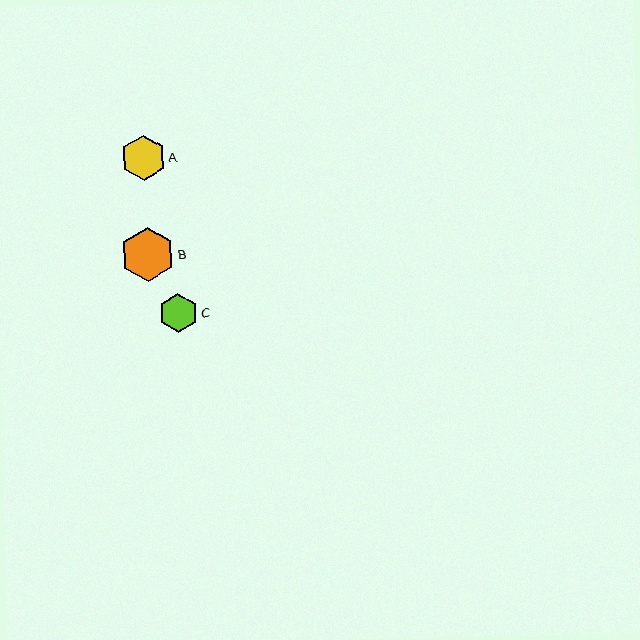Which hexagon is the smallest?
Hexagon C is the smallest with a size of approximately 39 pixels.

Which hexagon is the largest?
Hexagon B is the largest with a size of approximately 54 pixels.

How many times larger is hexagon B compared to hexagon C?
Hexagon B is approximately 1.4 times the size of hexagon C.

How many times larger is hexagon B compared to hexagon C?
Hexagon B is approximately 1.4 times the size of hexagon C.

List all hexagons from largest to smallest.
From largest to smallest: B, A, C.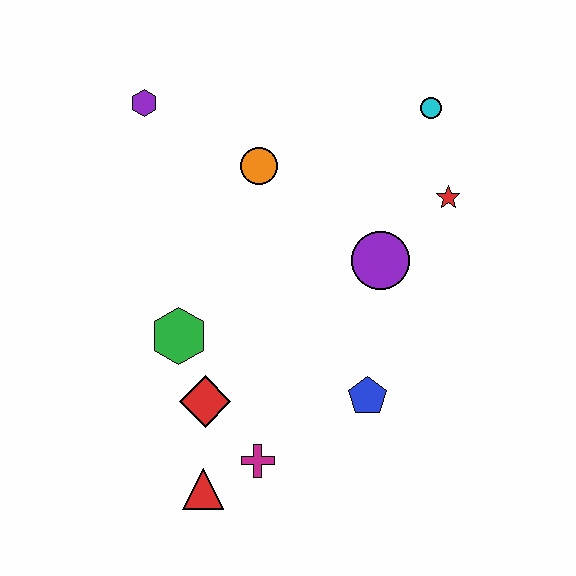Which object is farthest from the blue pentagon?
The purple hexagon is farthest from the blue pentagon.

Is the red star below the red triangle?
No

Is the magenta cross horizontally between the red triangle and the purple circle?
Yes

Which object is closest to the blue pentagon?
The magenta cross is closest to the blue pentagon.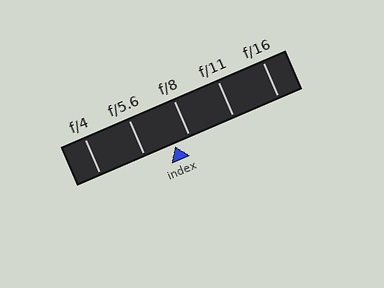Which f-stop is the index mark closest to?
The index mark is closest to f/8.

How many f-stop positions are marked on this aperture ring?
There are 5 f-stop positions marked.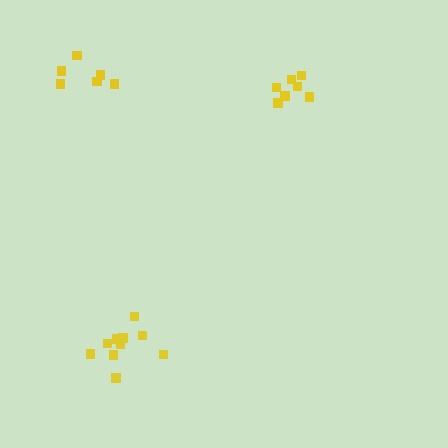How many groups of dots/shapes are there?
There are 3 groups.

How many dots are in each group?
Group 1: 10 dots, Group 2: 7 dots, Group 3: 6 dots (23 total).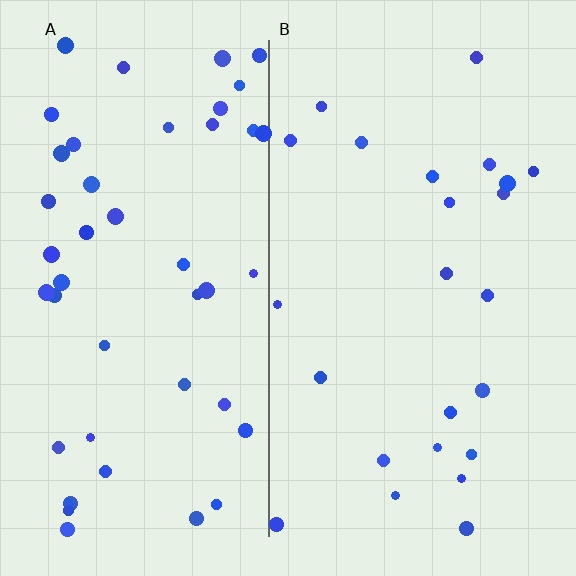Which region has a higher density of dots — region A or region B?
A (the left).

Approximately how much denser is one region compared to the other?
Approximately 1.9× — region A over region B.